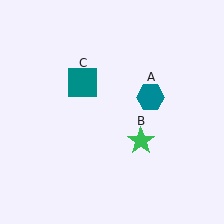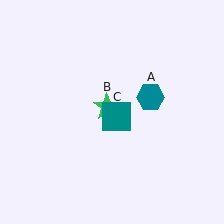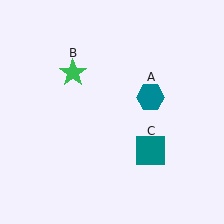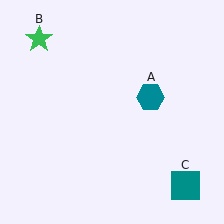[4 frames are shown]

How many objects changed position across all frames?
2 objects changed position: green star (object B), teal square (object C).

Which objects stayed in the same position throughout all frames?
Teal hexagon (object A) remained stationary.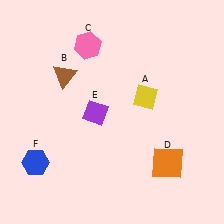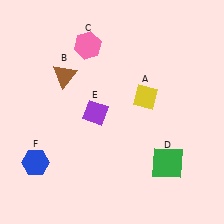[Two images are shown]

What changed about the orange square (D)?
In Image 1, D is orange. In Image 2, it changed to green.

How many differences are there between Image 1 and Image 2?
There is 1 difference between the two images.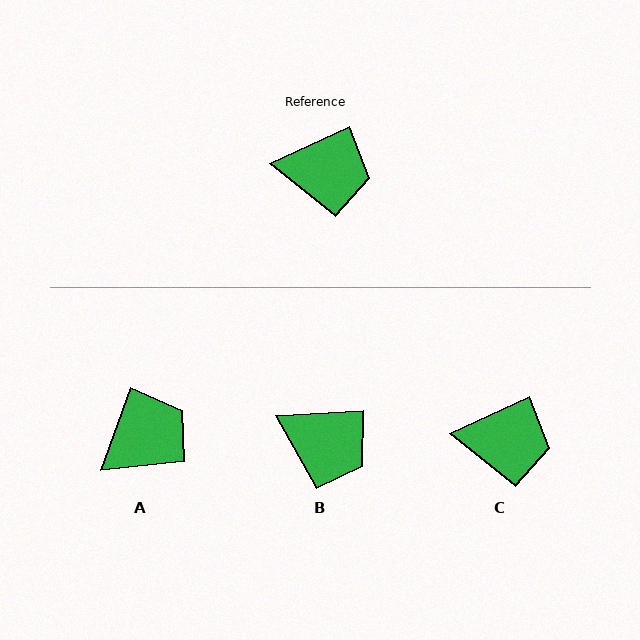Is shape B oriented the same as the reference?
No, it is off by about 22 degrees.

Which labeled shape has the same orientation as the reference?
C.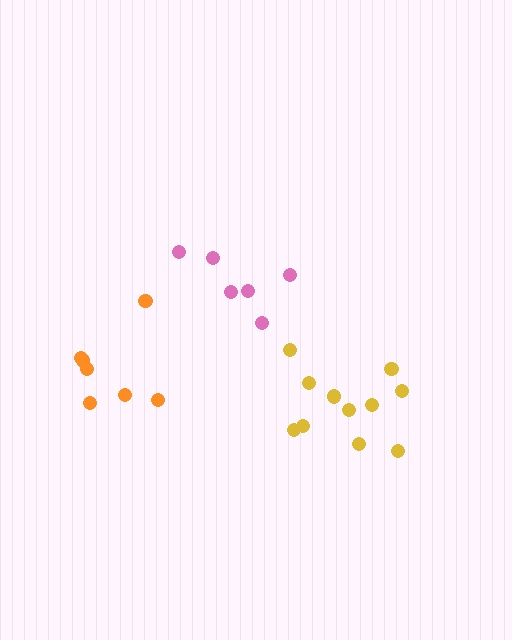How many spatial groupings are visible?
There are 3 spatial groupings.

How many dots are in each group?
Group 1: 6 dots, Group 2: 11 dots, Group 3: 7 dots (24 total).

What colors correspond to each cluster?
The clusters are colored: pink, yellow, orange.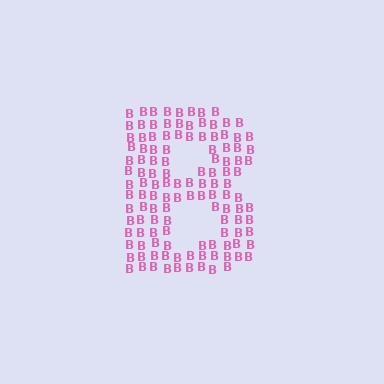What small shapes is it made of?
It is made of small letter B's.